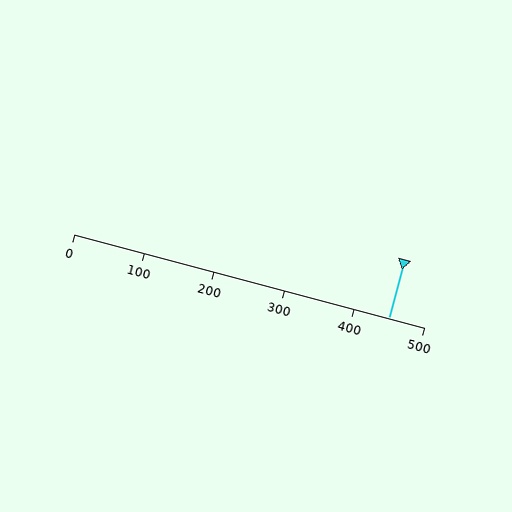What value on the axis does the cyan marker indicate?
The marker indicates approximately 450.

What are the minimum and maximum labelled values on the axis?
The axis runs from 0 to 500.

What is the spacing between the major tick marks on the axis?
The major ticks are spaced 100 apart.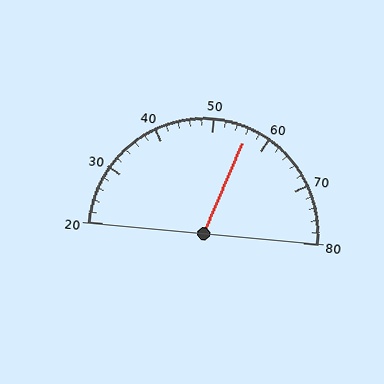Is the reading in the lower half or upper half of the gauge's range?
The reading is in the upper half of the range (20 to 80).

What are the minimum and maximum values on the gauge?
The gauge ranges from 20 to 80.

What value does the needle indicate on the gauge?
The needle indicates approximately 56.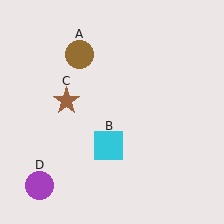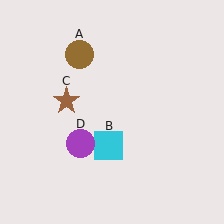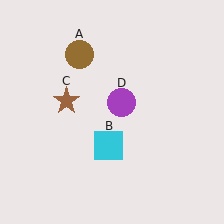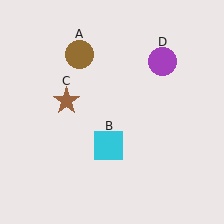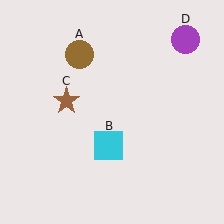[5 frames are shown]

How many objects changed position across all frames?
1 object changed position: purple circle (object D).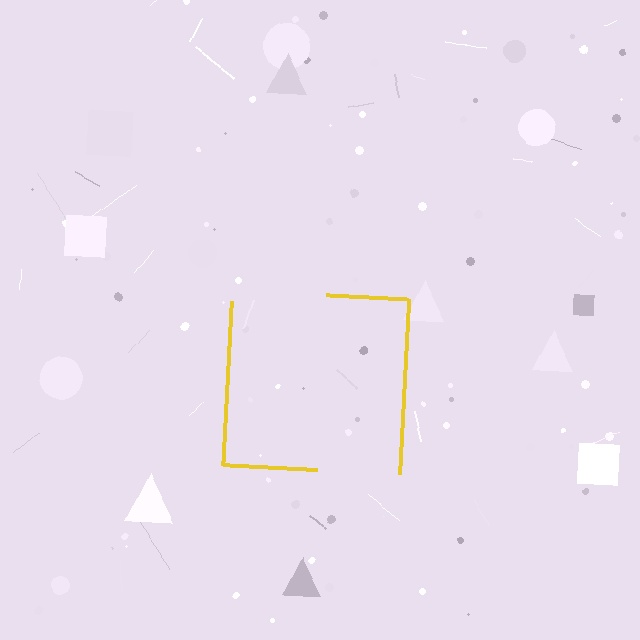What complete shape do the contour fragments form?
The contour fragments form a square.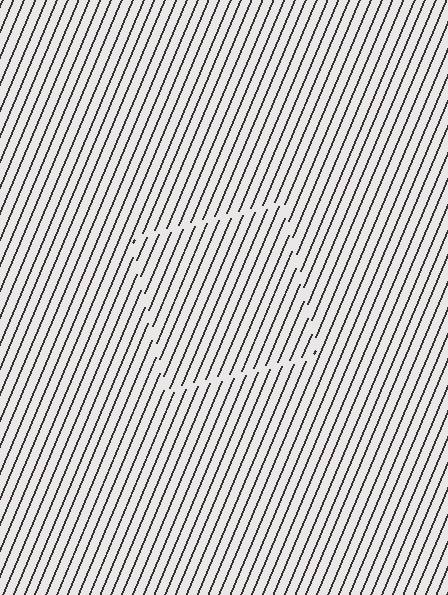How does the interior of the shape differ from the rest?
The interior of the shape contains the same grating, shifted by half a period — the contour is defined by the phase discontinuity where line-ends from the inner and outer gratings abut.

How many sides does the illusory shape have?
4 sides — the line-ends trace a square.